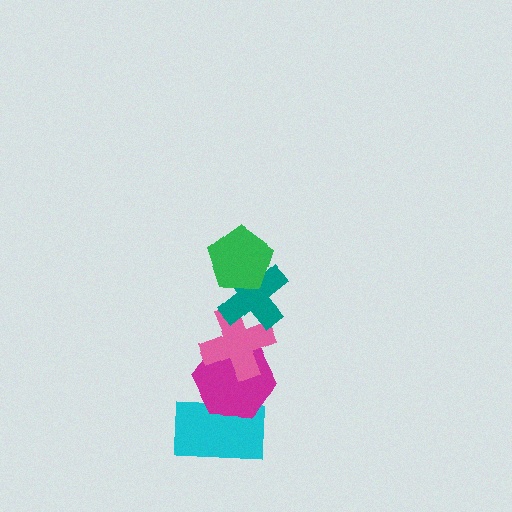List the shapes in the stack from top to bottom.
From top to bottom: the green pentagon, the teal cross, the pink cross, the magenta hexagon, the cyan rectangle.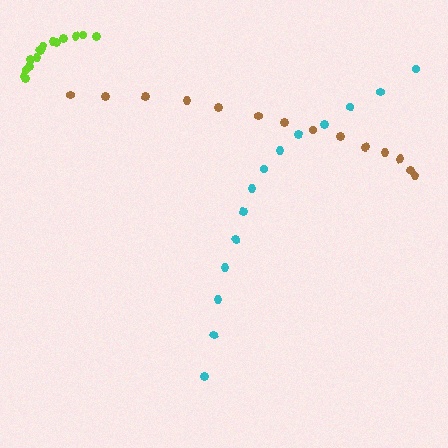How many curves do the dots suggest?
There are 3 distinct paths.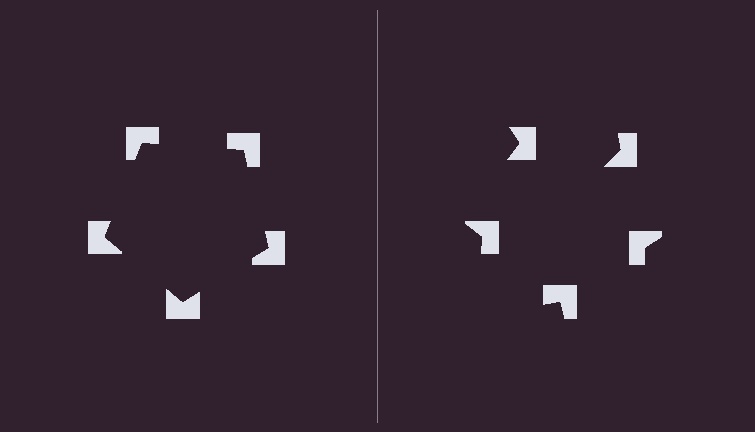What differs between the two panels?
The notched squares are positioned identically on both sides; only the wedge orientations differ. On the left they align to a pentagon; on the right they are misaligned.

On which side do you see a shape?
An illusory pentagon appears on the left side. On the right side the wedge cuts are rotated, so no coherent shape forms.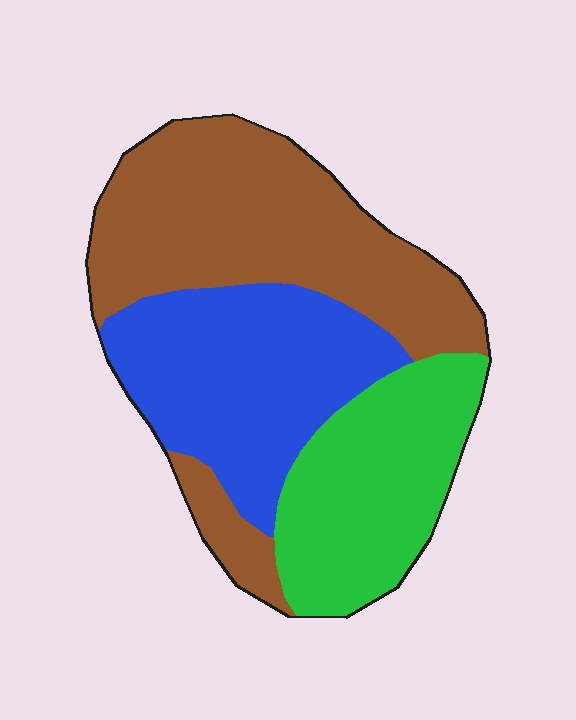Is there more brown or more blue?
Brown.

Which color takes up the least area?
Green, at roughly 25%.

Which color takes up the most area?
Brown, at roughly 45%.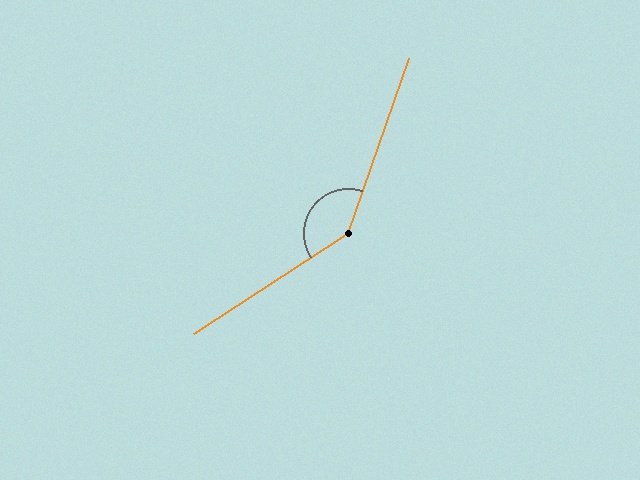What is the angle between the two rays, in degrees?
Approximately 142 degrees.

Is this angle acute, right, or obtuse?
It is obtuse.